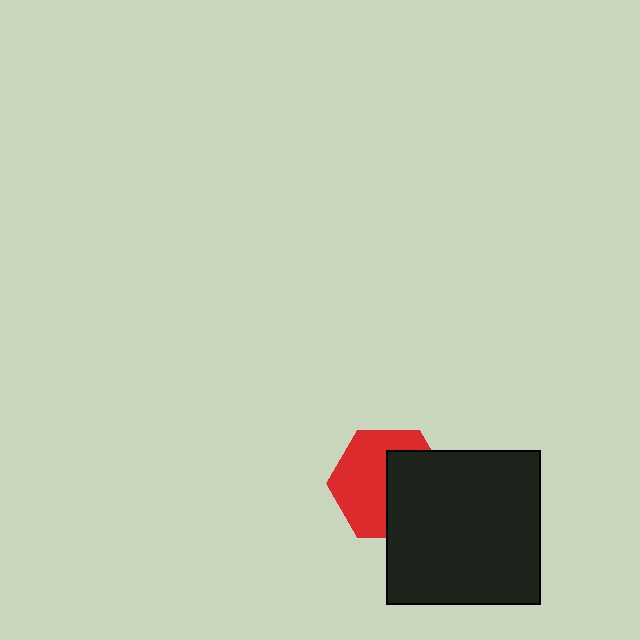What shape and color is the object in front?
The object in front is a black square.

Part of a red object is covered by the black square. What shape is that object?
It is a hexagon.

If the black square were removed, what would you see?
You would see the complete red hexagon.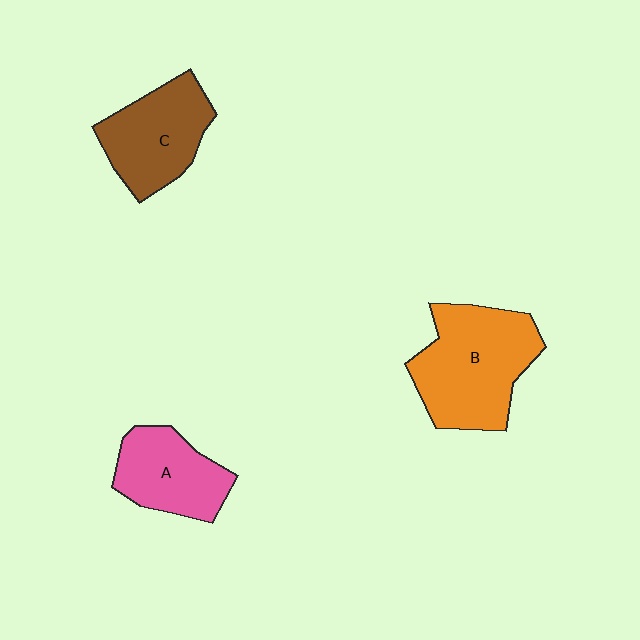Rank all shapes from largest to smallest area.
From largest to smallest: B (orange), C (brown), A (pink).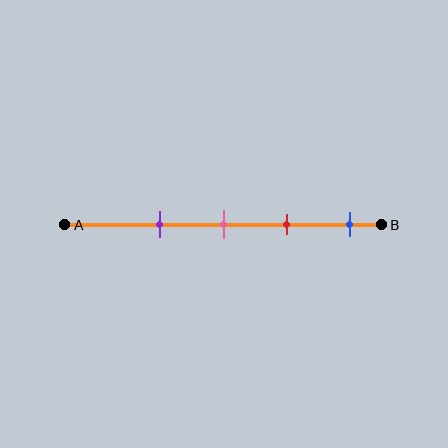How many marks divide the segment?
There are 4 marks dividing the segment.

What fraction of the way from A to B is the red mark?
The red mark is approximately 70% (0.7) of the way from A to B.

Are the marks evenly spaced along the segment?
Yes, the marks are approximately evenly spaced.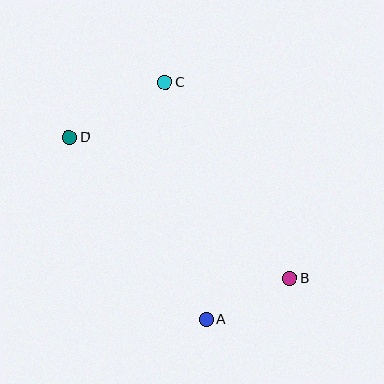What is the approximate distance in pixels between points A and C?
The distance between A and C is approximately 241 pixels.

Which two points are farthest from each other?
Points B and D are farthest from each other.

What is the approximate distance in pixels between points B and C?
The distance between B and C is approximately 232 pixels.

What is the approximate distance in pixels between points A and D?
The distance between A and D is approximately 228 pixels.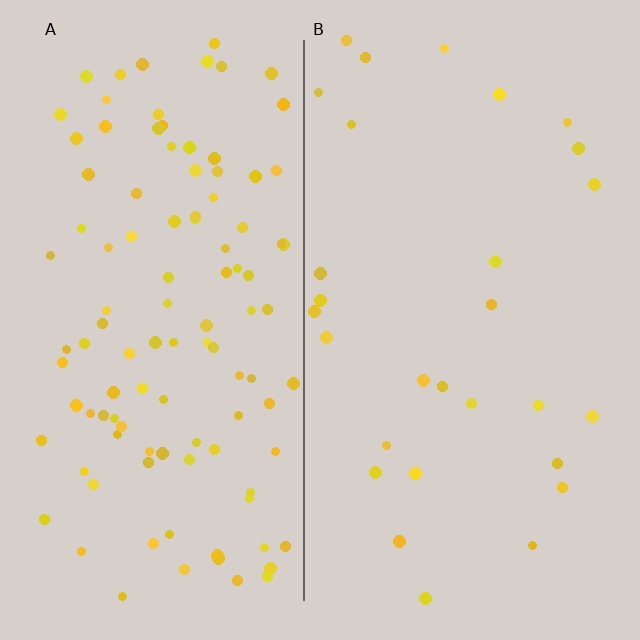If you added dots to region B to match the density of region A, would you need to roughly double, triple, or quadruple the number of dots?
Approximately quadruple.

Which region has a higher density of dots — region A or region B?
A (the left).